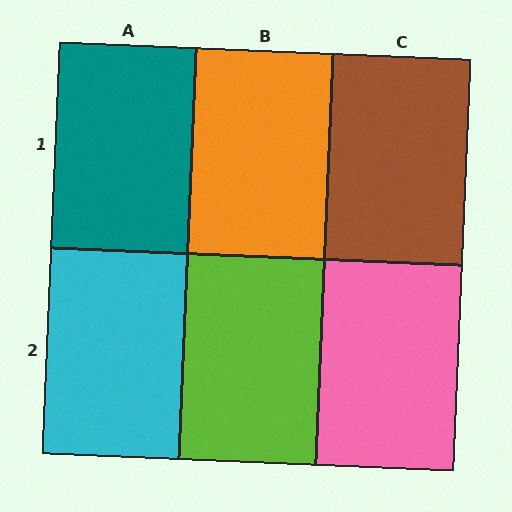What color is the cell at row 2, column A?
Cyan.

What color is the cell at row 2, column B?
Lime.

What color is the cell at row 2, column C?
Pink.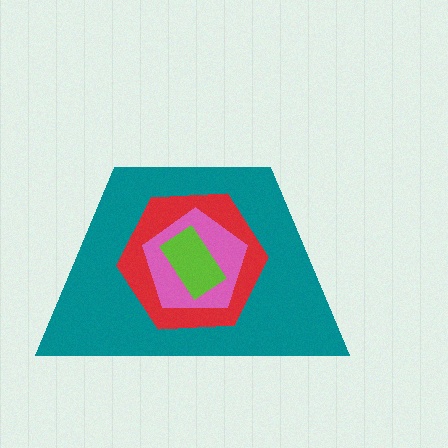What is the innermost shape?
The lime rectangle.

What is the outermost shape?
The teal trapezoid.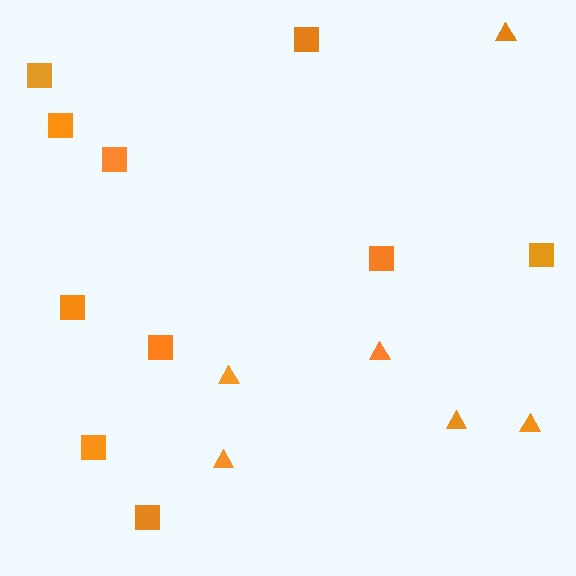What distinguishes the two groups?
There are 2 groups: one group of squares (10) and one group of triangles (6).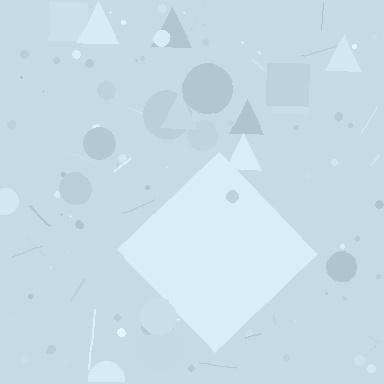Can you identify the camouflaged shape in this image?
The camouflaged shape is a diamond.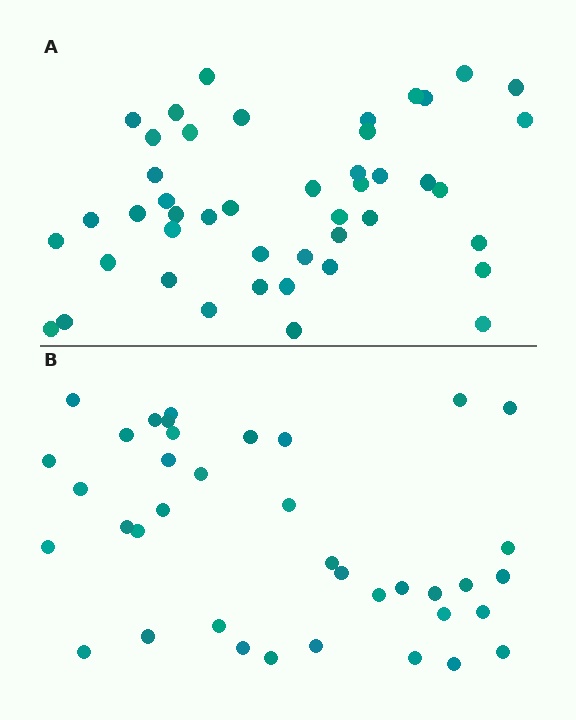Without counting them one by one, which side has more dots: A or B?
Region A (the top region) has more dots.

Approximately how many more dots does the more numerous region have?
Region A has roughly 8 or so more dots than region B.